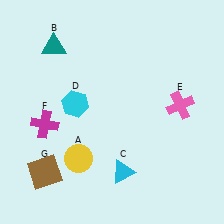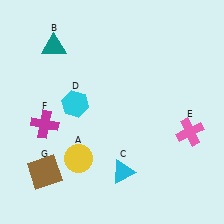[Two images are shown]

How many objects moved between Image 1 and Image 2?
1 object moved between the two images.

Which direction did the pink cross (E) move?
The pink cross (E) moved down.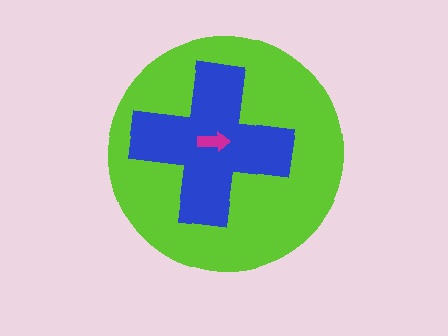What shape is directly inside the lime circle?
The blue cross.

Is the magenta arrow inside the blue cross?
Yes.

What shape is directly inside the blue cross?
The magenta arrow.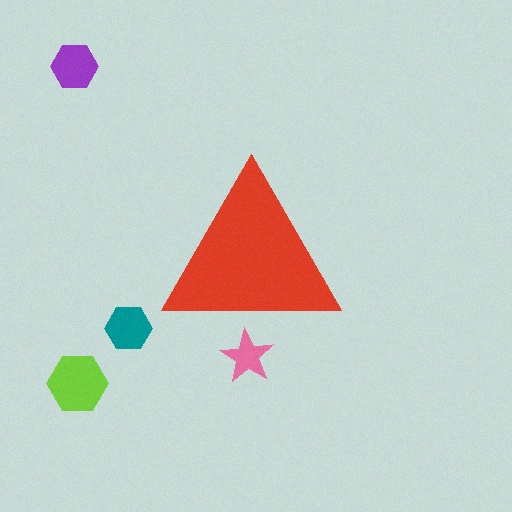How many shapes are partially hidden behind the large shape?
1 shape is partially hidden.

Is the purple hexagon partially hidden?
No, the purple hexagon is fully visible.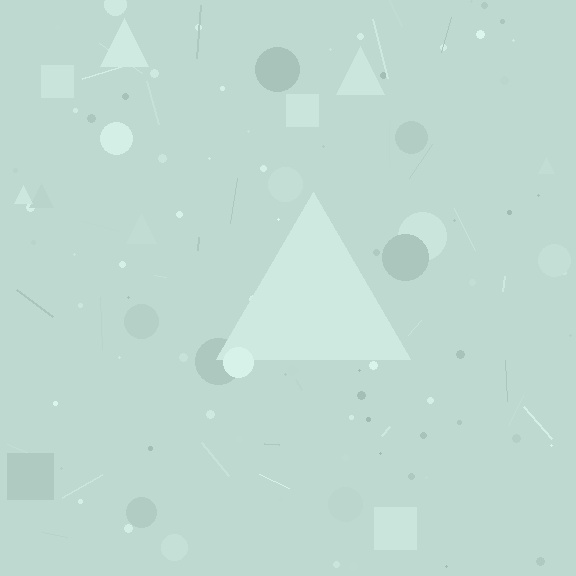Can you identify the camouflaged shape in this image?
The camouflaged shape is a triangle.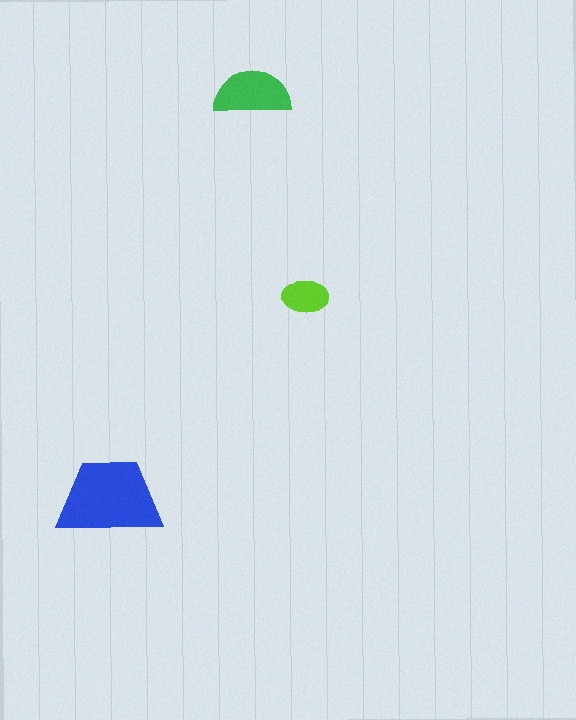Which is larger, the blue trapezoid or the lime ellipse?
The blue trapezoid.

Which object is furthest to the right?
The lime ellipse is rightmost.